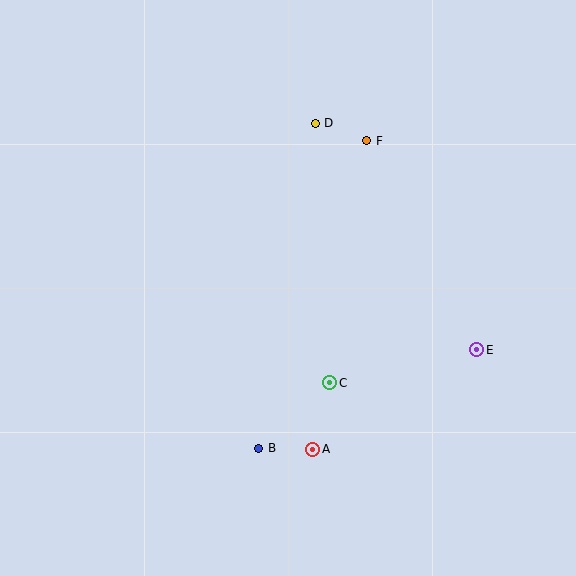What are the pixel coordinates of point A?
Point A is at (313, 449).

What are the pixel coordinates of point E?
Point E is at (477, 350).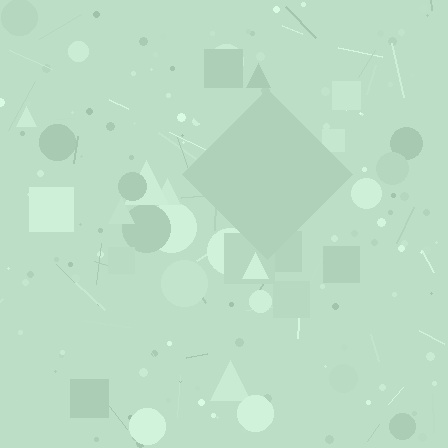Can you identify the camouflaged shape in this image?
The camouflaged shape is a diamond.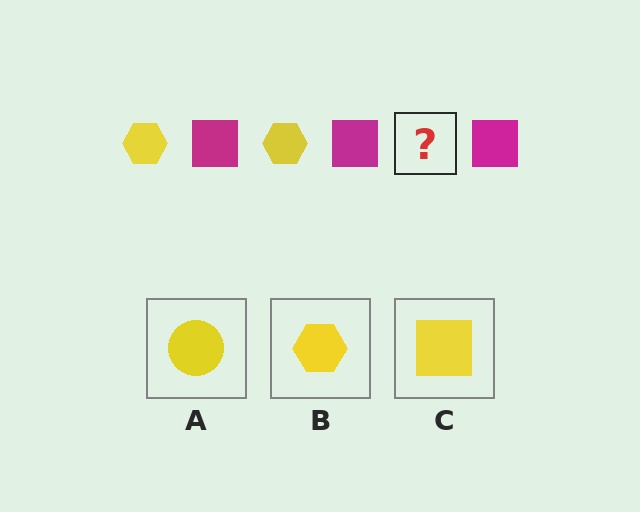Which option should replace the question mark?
Option B.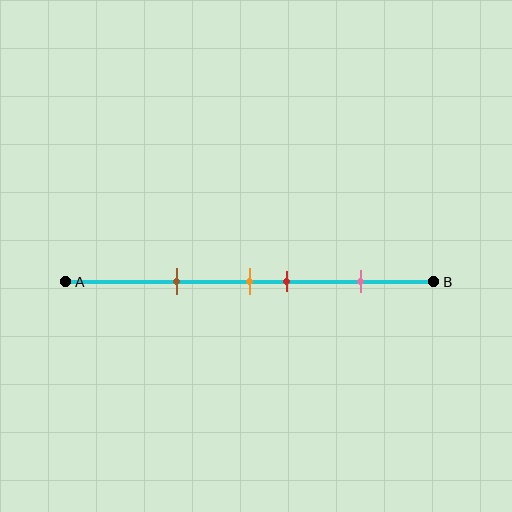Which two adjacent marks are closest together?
The orange and red marks are the closest adjacent pair.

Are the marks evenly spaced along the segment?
No, the marks are not evenly spaced.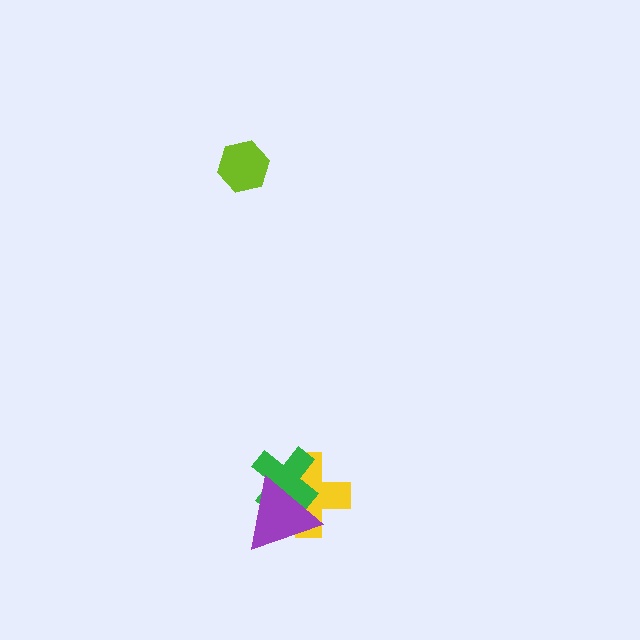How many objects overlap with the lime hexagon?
0 objects overlap with the lime hexagon.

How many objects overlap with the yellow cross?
2 objects overlap with the yellow cross.